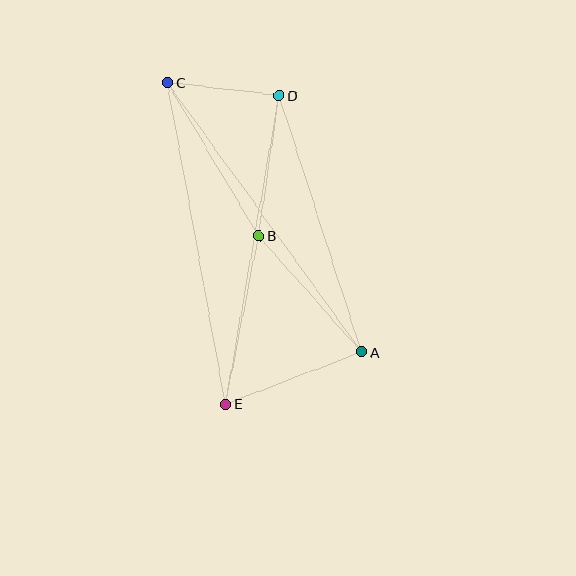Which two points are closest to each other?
Points C and D are closest to each other.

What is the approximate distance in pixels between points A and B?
The distance between A and B is approximately 156 pixels.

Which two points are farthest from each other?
Points A and C are farthest from each other.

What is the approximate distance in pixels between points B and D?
The distance between B and D is approximately 142 pixels.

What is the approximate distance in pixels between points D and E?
The distance between D and E is approximately 314 pixels.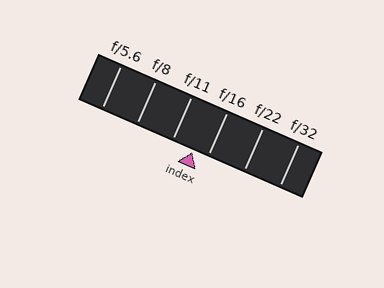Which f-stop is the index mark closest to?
The index mark is closest to f/16.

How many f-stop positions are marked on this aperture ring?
There are 6 f-stop positions marked.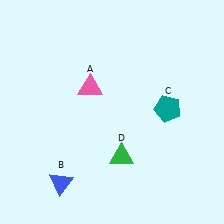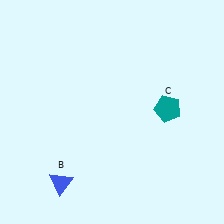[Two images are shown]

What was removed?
The green triangle (D), the pink triangle (A) were removed in Image 2.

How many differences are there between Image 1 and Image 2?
There are 2 differences between the two images.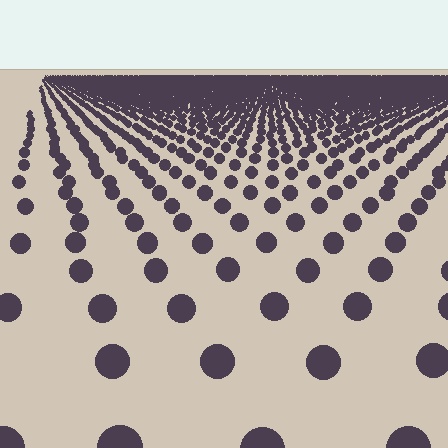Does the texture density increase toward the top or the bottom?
Density increases toward the top.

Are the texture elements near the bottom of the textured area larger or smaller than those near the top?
Larger. Near the bottom, elements are closer to the viewer and appear at a bigger on-screen size.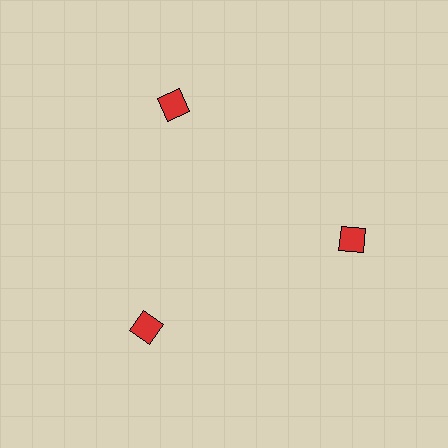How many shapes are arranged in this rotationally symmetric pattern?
There are 3 shapes, arranged in 3 groups of 1.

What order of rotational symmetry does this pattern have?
This pattern has 3-fold rotational symmetry.